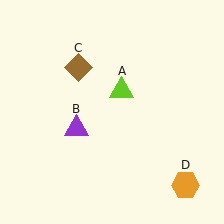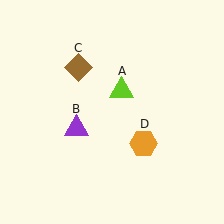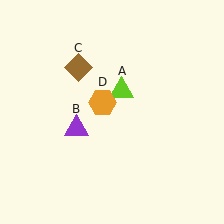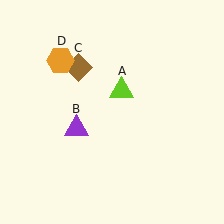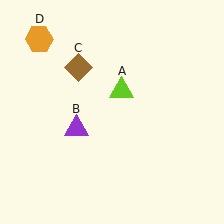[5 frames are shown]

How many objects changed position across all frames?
1 object changed position: orange hexagon (object D).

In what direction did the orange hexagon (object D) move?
The orange hexagon (object D) moved up and to the left.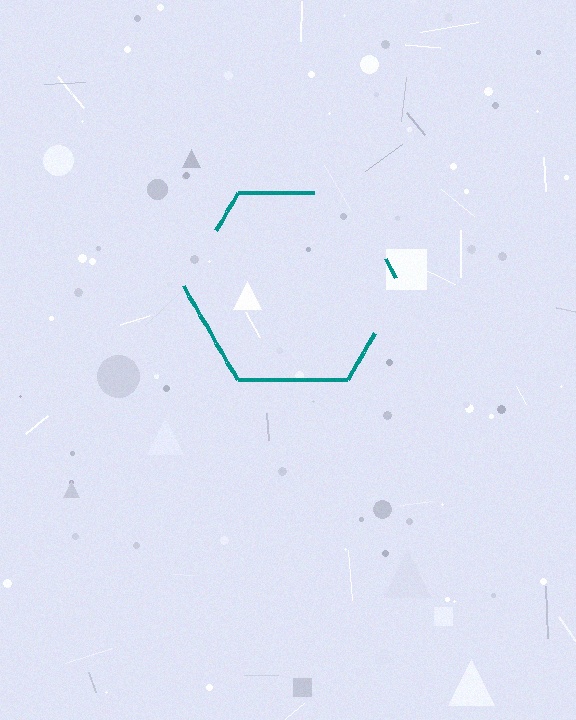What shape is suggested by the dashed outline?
The dashed outline suggests a hexagon.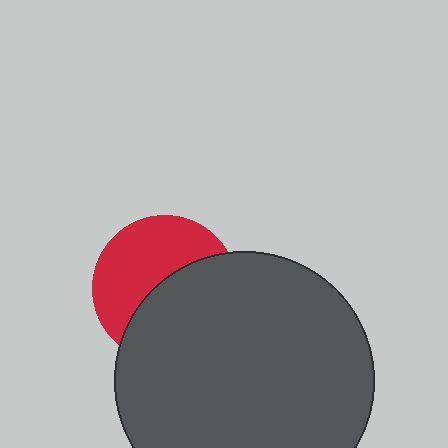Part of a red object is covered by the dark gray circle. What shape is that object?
It is a circle.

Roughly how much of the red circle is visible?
About half of it is visible (roughly 49%).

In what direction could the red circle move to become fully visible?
The red circle could move toward the upper-left. That would shift it out from behind the dark gray circle entirely.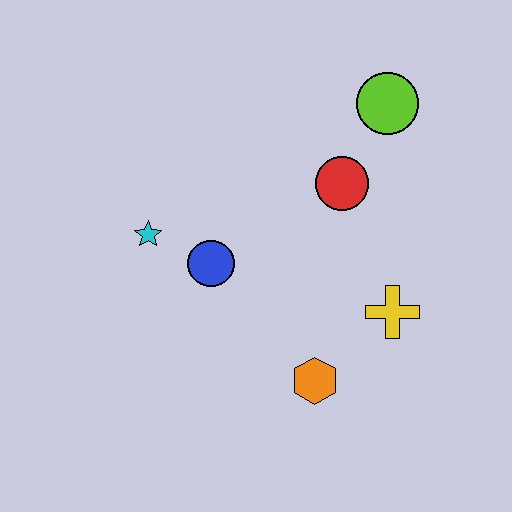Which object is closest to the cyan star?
The blue circle is closest to the cyan star.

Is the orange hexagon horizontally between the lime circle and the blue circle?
Yes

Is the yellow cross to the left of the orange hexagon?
No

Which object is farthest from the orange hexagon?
The lime circle is farthest from the orange hexagon.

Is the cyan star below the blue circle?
No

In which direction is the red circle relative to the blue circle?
The red circle is to the right of the blue circle.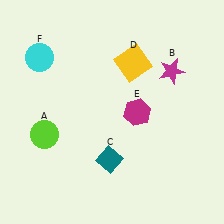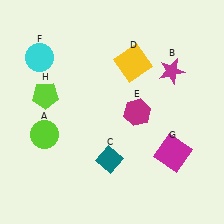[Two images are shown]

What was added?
A magenta square (G), a lime pentagon (H) were added in Image 2.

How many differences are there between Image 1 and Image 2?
There are 2 differences between the two images.